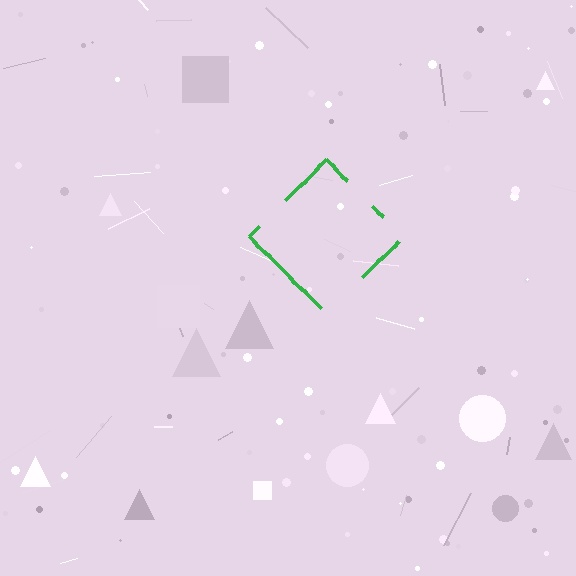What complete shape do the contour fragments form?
The contour fragments form a diamond.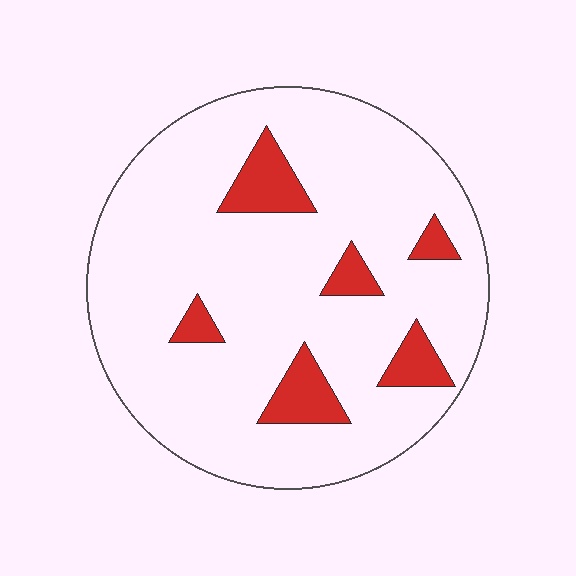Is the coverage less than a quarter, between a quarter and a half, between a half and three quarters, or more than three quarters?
Less than a quarter.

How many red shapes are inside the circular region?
6.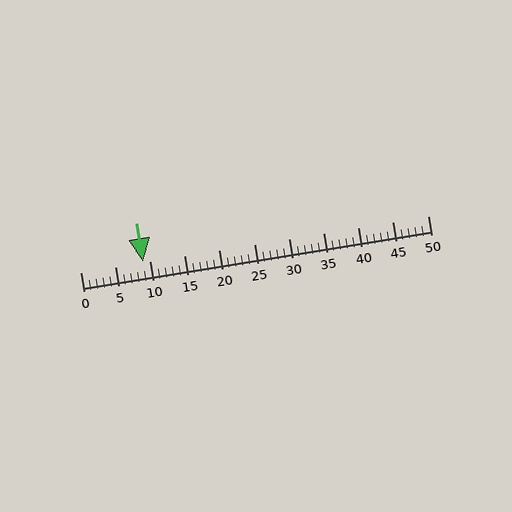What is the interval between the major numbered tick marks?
The major tick marks are spaced 5 units apart.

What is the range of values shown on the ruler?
The ruler shows values from 0 to 50.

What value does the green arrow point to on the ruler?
The green arrow points to approximately 9.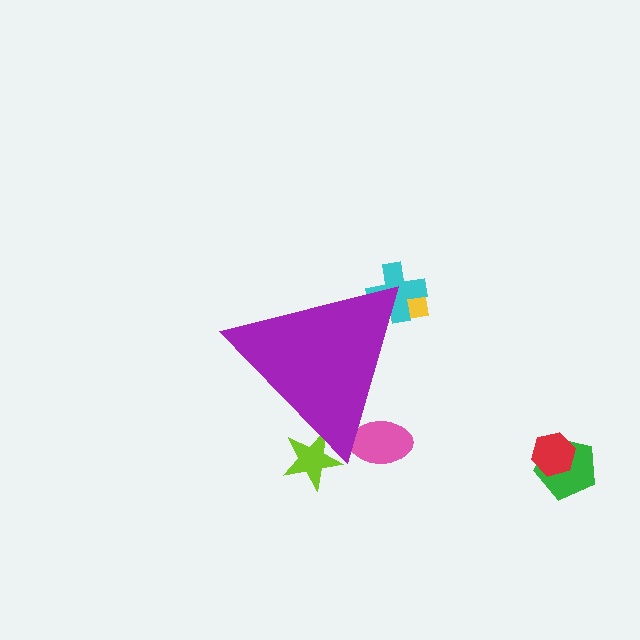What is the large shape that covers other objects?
A purple triangle.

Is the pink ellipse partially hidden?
Yes, the pink ellipse is partially hidden behind the purple triangle.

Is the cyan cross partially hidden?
Yes, the cyan cross is partially hidden behind the purple triangle.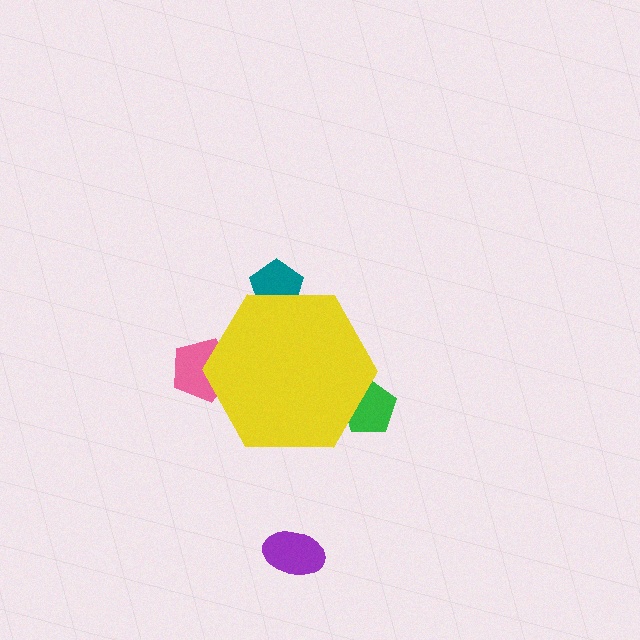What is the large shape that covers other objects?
A yellow hexagon.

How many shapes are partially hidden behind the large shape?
3 shapes are partially hidden.